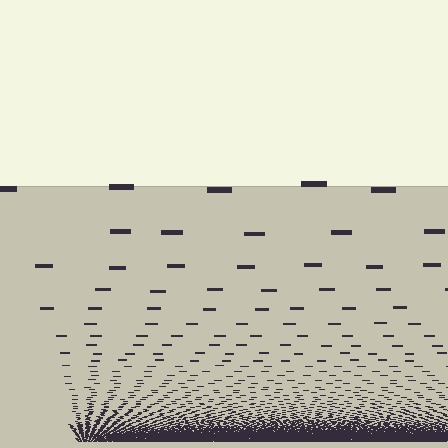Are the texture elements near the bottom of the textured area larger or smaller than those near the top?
Smaller. The gradient is inverted — elements near the bottom are smaller and denser.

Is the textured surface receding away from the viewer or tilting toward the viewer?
The surface appears to tilt toward the viewer. Texture elements get larger and sparser toward the top.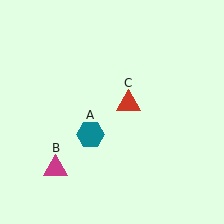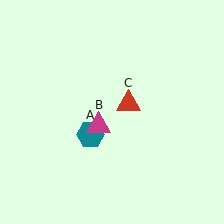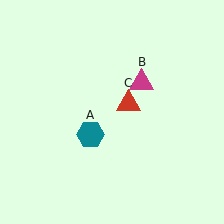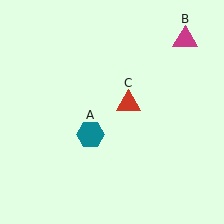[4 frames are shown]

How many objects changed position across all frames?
1 object changed position: magenta triangle (object B).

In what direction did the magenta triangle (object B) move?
The magenta triangle (object B) moved up and to the right.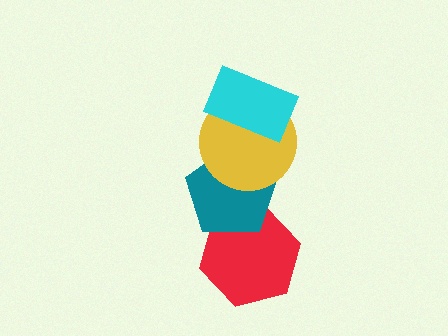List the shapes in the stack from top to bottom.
From top to bottom: the cyan rectangle, the yellow circle, the teal pentagon, the red hexagon.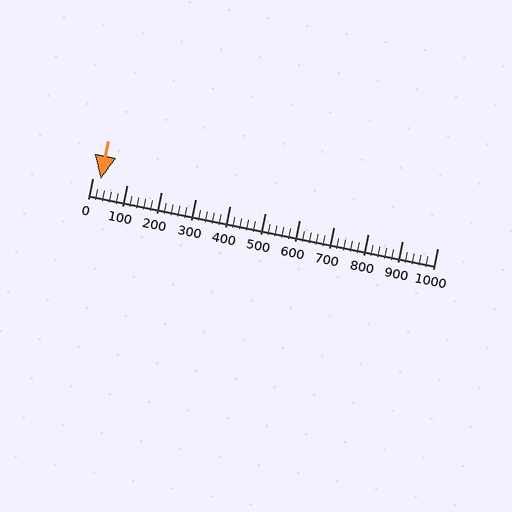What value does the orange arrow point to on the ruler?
The orange arrow points to approximately 25.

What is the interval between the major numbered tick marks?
The major tick marks are spaced 100 units apart.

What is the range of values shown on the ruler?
The ruler shows values from 0 to 1000.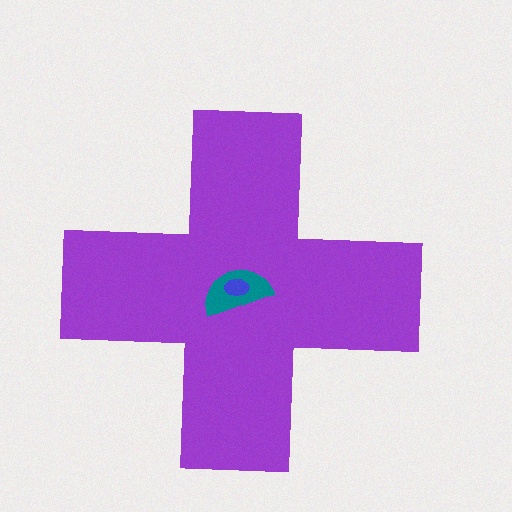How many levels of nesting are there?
3.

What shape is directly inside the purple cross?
The teal semicircle.